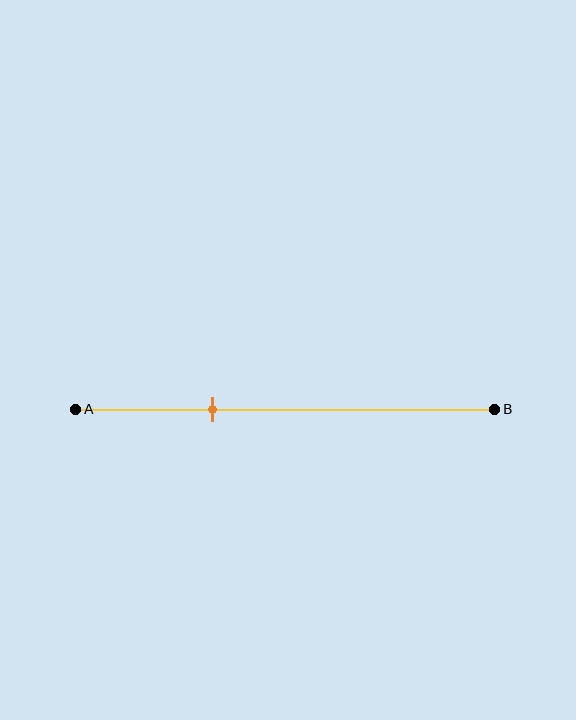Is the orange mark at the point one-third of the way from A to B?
Yes, the mark is approximately at the one-third point.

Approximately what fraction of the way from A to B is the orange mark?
The orange mark is approximately 35% of the way from A to B.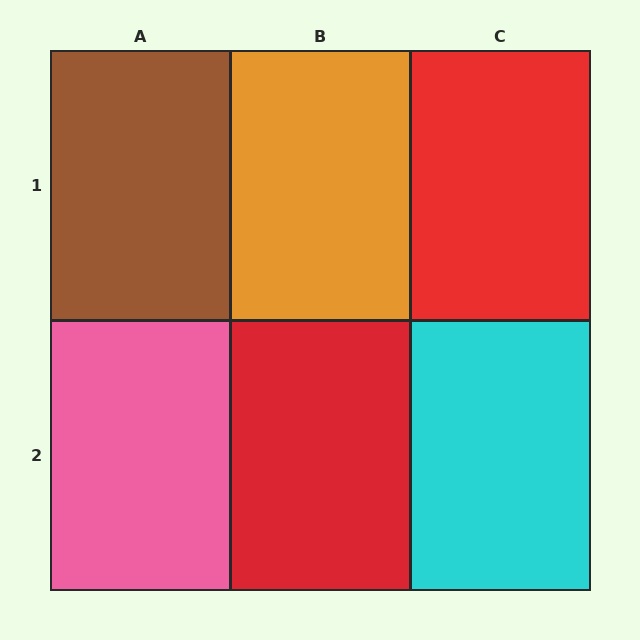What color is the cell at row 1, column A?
Brown.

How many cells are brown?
1 cell is brown.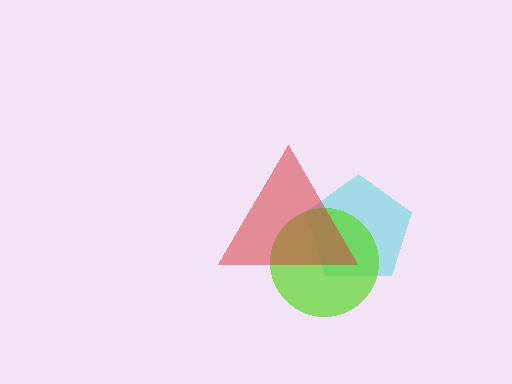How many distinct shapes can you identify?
There are 3 distinct shapes: a cyan pentagon, a lime circle, a red triangle.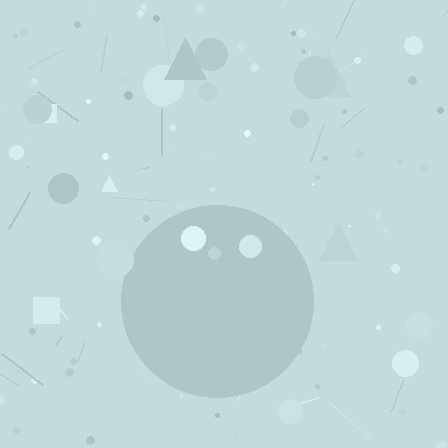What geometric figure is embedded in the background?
A circle is embedded in the background.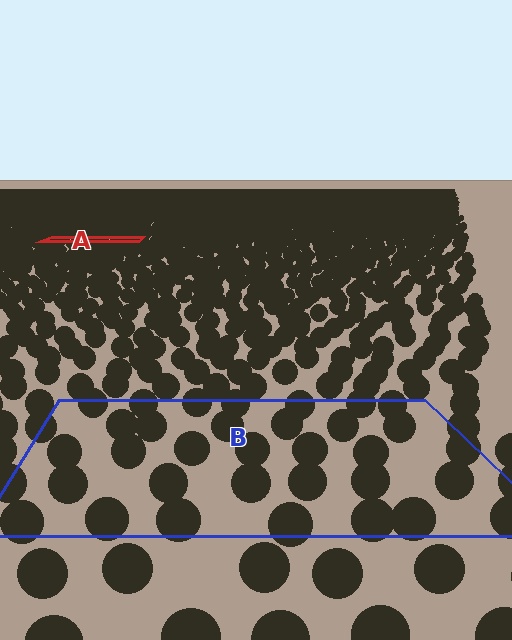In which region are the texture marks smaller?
The texture marks are smaller in region A, because it is farther away.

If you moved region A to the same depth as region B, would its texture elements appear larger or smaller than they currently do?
They would appear larger. At a closer depth, the same texture elements are projected at a bigger on-screen size.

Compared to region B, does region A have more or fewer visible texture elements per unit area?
Region A has more texture elements per unit area — they are packed more densely because it is farther away.